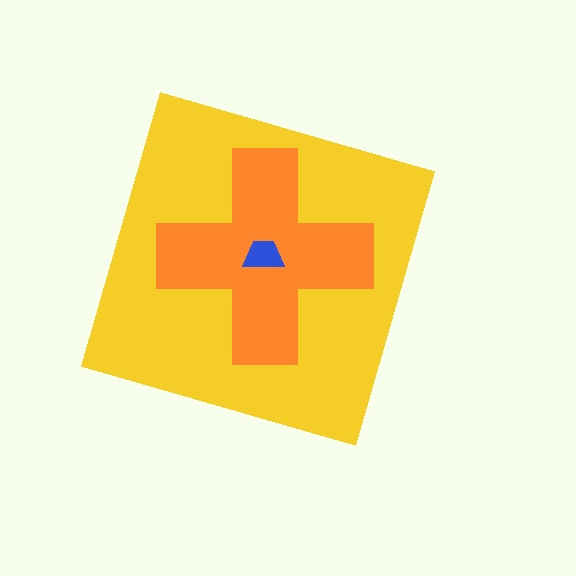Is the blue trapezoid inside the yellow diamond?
Yes.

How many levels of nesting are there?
3.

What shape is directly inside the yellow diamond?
The orange cross.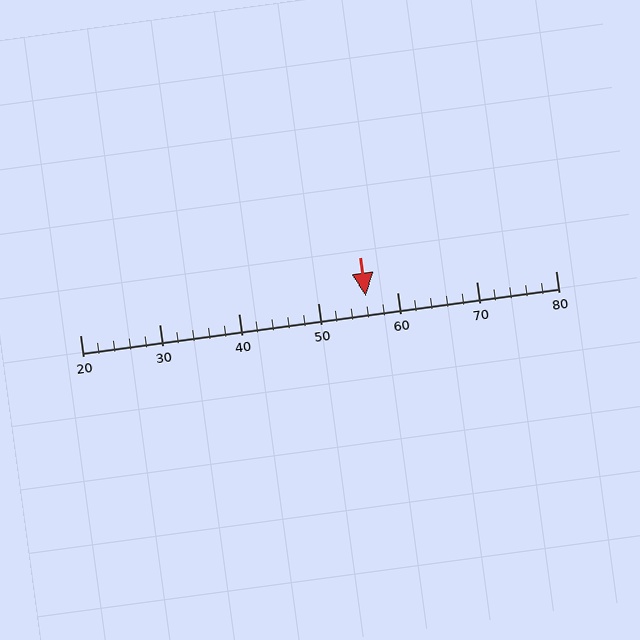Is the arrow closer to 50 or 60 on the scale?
The arrow is closer to 60.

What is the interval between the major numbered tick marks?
The major tick marks are spaced 10 units apart.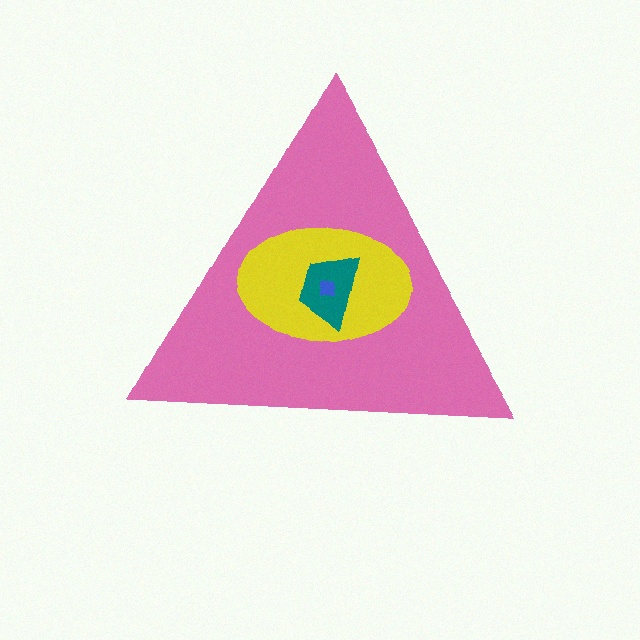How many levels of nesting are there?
4.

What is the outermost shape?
The pink triangle.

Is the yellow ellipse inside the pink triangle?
Yes.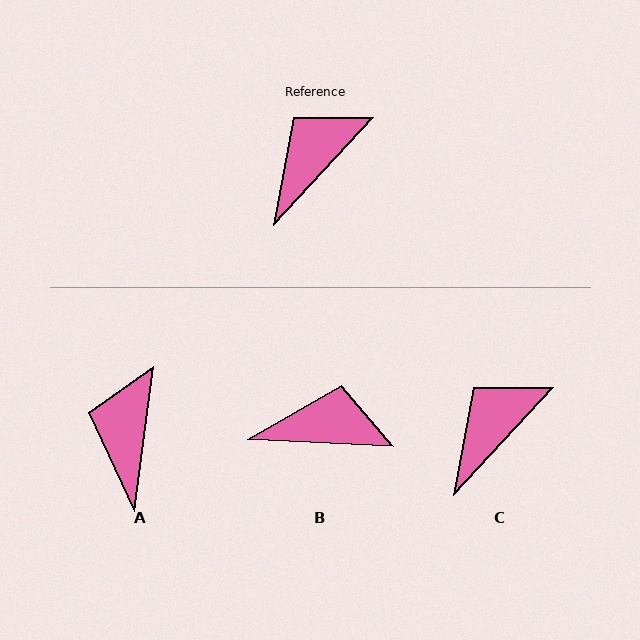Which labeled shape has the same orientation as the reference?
C.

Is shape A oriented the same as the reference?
No, it is off by about 35 degrees.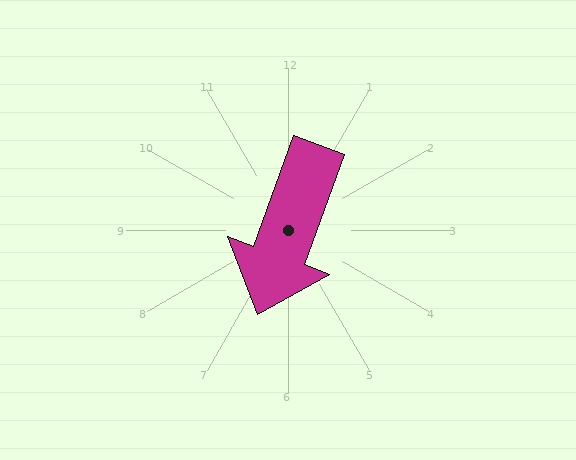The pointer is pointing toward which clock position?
Roughly 7 o'clock.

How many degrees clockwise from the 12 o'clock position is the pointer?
Approximately 200 degrees.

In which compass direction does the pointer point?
South.